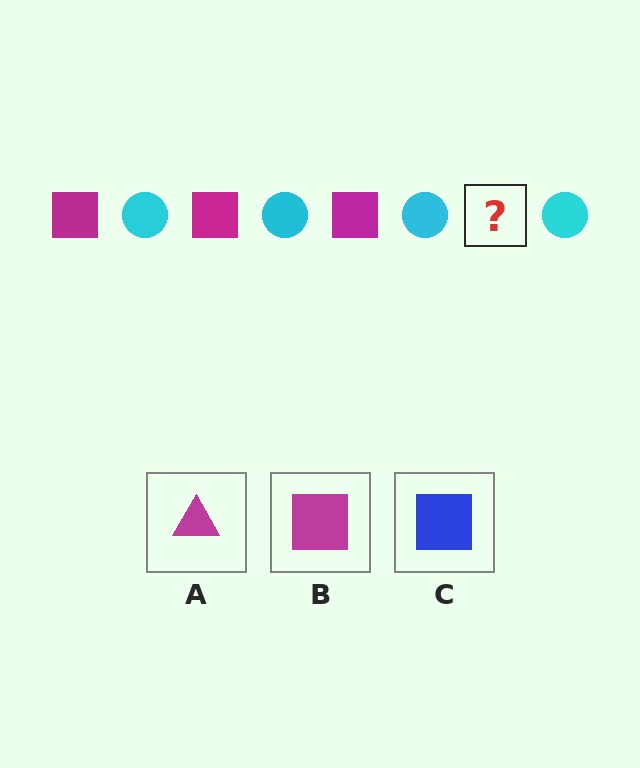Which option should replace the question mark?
Option B.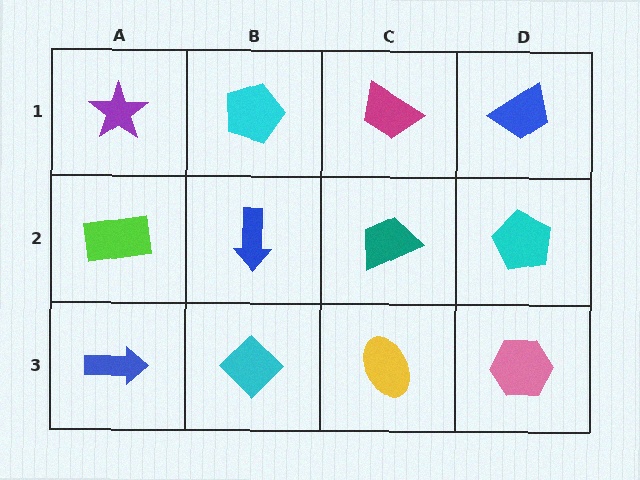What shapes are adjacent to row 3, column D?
A cyan pentagon (row 2, column D), a yellow ellipse (row 3, column C).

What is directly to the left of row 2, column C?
A blue arrow.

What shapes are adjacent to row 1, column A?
A lime rectangle (row 2, column A), a cyan pentagon (row 1, column B).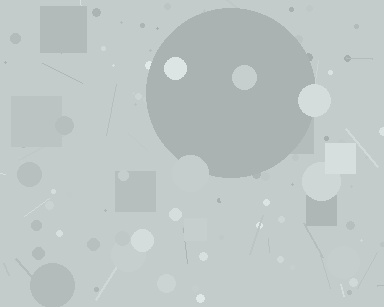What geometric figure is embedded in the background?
A circle is embedded in the background.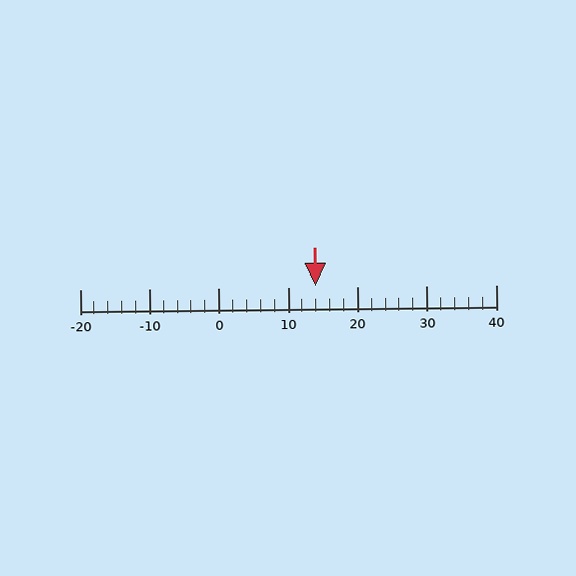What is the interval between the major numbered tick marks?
The major tick marks are spaced 10 units apart.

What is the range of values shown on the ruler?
The ruler shows values from -20 to 40.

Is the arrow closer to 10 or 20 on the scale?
The arrow is closer to 10.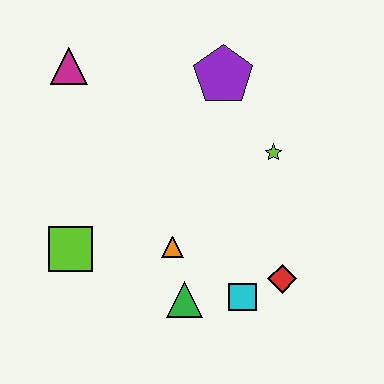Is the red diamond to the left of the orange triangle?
No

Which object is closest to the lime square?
The orange triangle is closest to the lime square.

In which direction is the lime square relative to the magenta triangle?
The lime square is below the magenta triangle.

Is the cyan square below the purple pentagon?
Yes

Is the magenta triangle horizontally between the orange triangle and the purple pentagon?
No